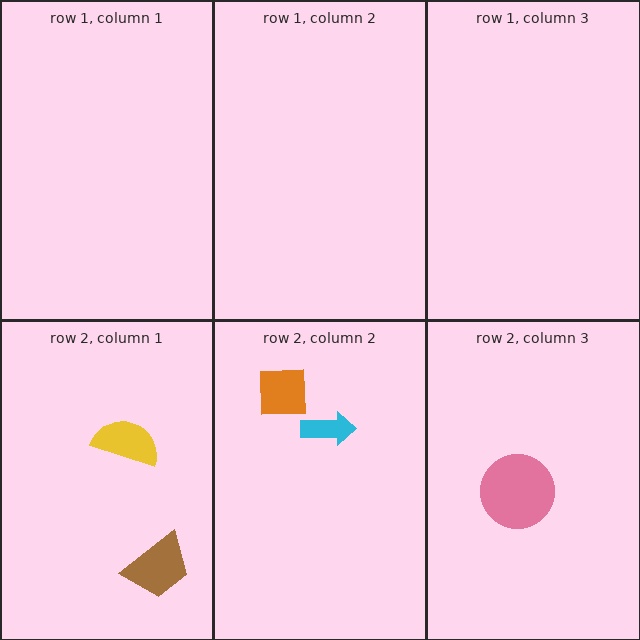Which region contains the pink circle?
The row 2, column 3 region.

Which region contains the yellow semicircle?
The row 2, column 1 region.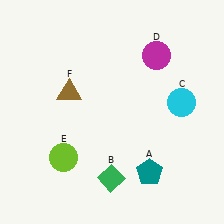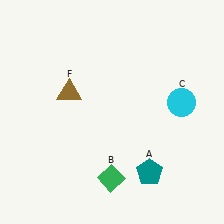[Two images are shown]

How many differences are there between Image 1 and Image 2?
There are 2 differences between the two images.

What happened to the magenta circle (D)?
The magenta circle (D) was removed in Image 2. It was in the top-right area of Image 1.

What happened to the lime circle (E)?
The lime circle (E) was removed in Image 2. It was in the bottom-left area of Image 1.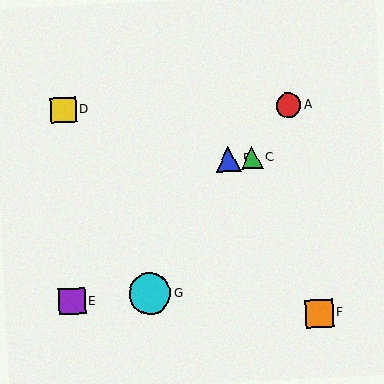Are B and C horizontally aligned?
Yes, both are at y≈159.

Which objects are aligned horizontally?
Objects B, C are aligned horizontally.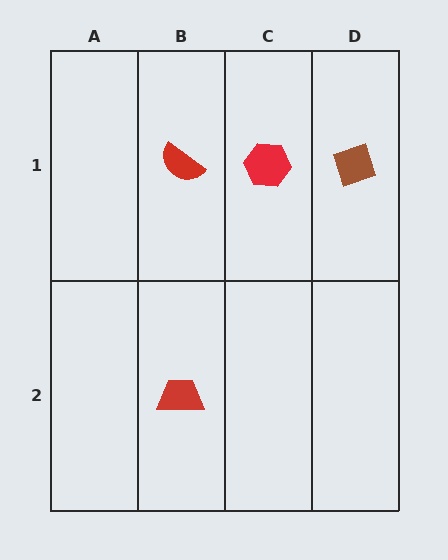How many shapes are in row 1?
3 shapes.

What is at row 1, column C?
A red hexagon.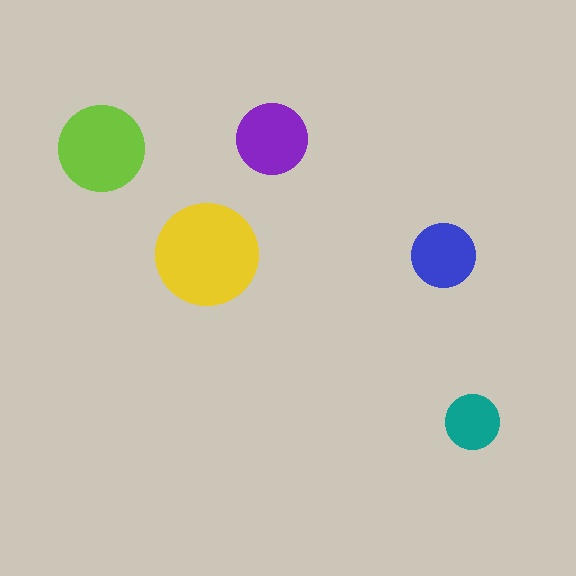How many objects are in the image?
There are 5 objects in the image.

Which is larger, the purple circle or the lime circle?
The lime one.